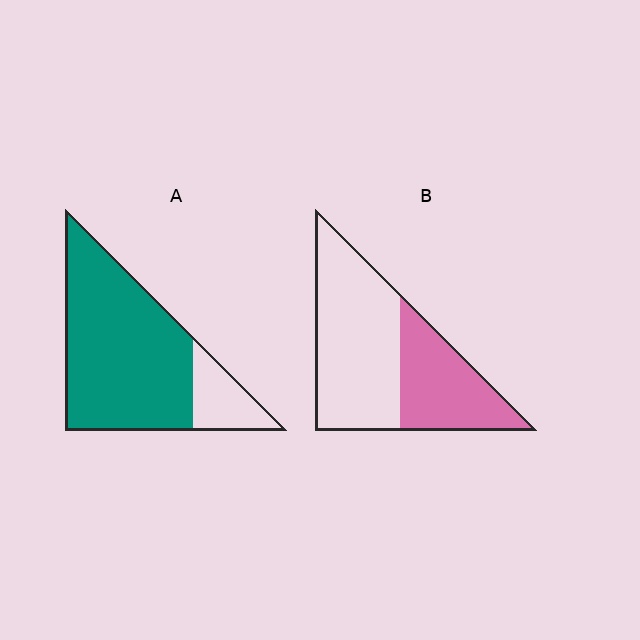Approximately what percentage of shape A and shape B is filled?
A is approximately 80% and B is approximately 40%.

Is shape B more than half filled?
No.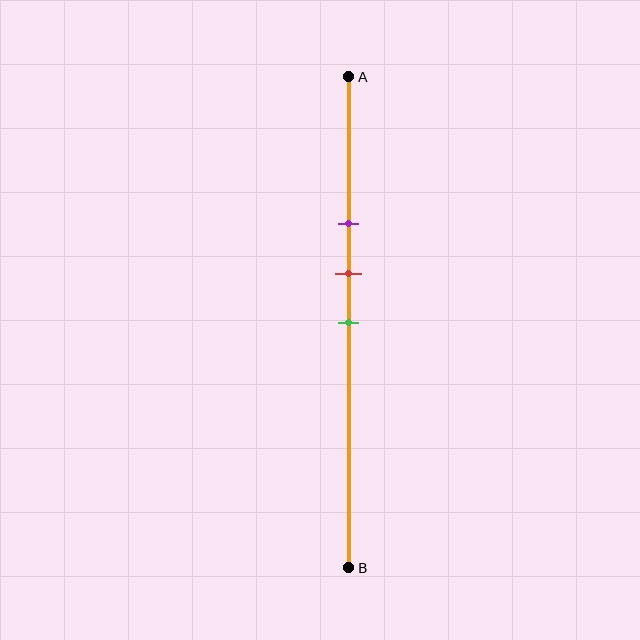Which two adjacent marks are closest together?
The red and green marks are the closest adjacent pair.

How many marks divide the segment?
There are 3 marks dividing the segment.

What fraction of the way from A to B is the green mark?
The green mark is approximately 50% (0.5) of the way from A to B.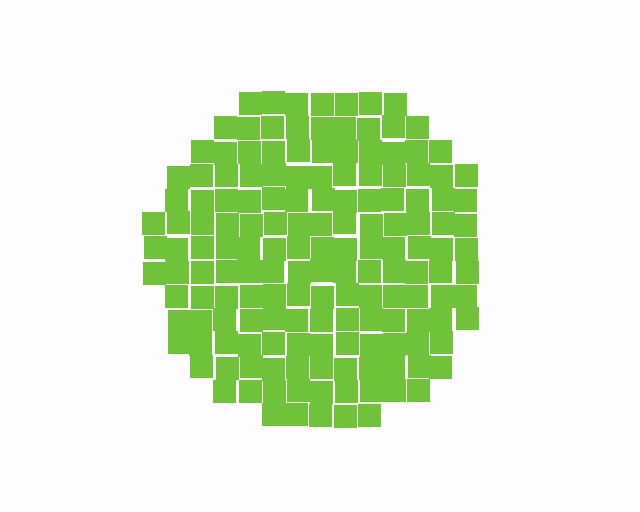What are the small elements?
The small elements are squares.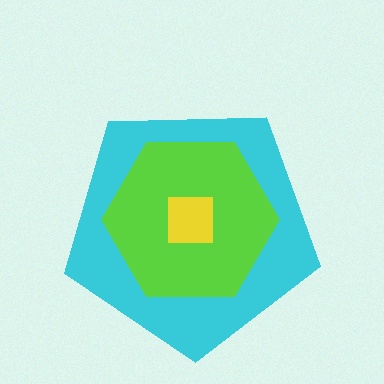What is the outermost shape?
The cyan pentagon.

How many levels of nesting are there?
3.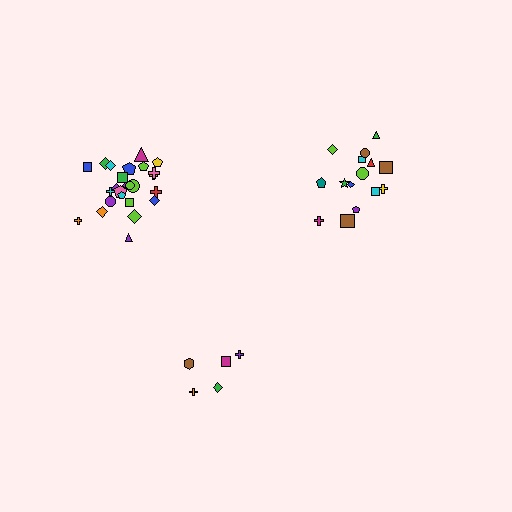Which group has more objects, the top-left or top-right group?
The top-left group.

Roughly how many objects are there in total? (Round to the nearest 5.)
Roughly 45 objects in total.